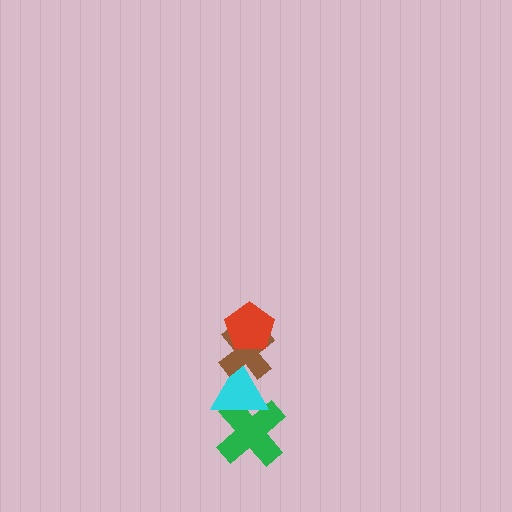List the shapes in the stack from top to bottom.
From top to bottom: the red pentagon, the brown cross, the cyan triangle, the green cross.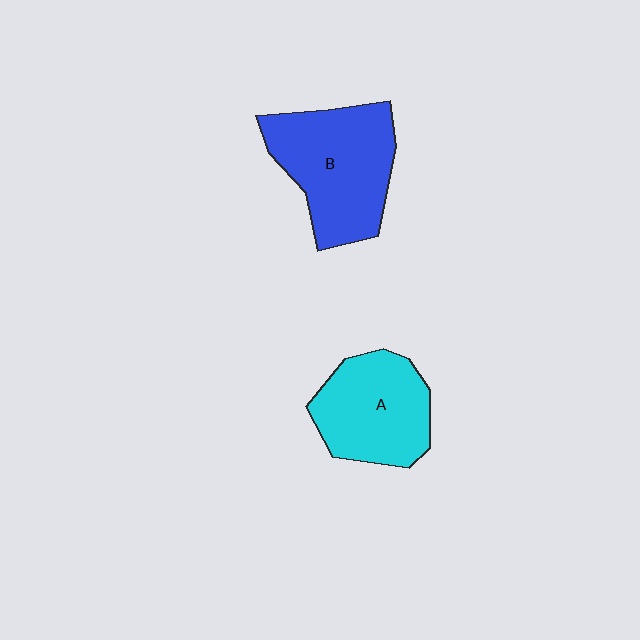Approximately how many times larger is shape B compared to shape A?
Approximately 1.2 times.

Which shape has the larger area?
Shape B (blue).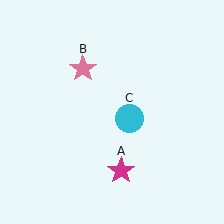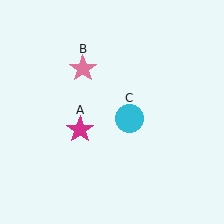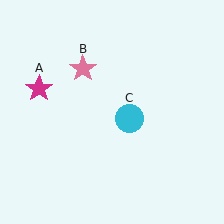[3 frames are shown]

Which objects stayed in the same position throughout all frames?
Pink star (object B) and cyan circle (object C) remained stationary.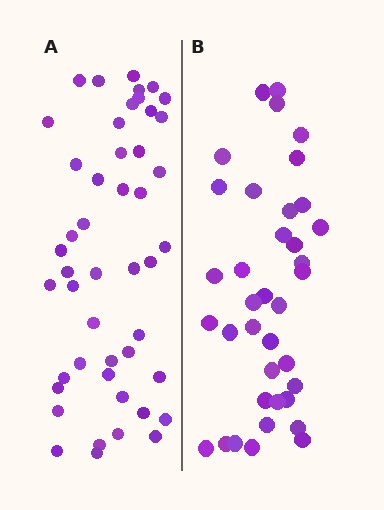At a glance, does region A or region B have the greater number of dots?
Region A (the left region) has more dots.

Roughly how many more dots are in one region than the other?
Region A has roughly 10 or so more dots than region B.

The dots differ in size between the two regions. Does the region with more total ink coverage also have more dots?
No. Region B has more total ink coverage because its dots are larger, but region A actually contains more individual dots. Total area can be misleading — the number of items is what matters here.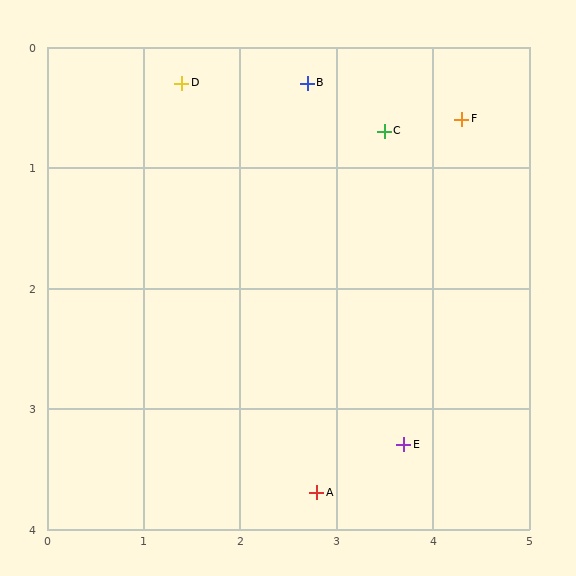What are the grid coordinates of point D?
Point D is at approximately (1.4, 0.3).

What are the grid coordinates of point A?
Point A is at approximately (2.8, 3.7).